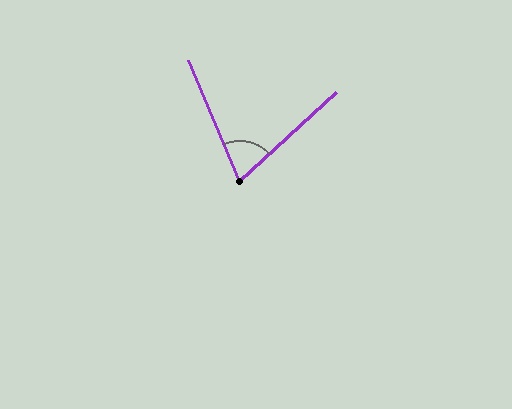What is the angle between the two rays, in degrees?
Approximately 71 degrees.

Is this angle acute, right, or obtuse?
It is acute.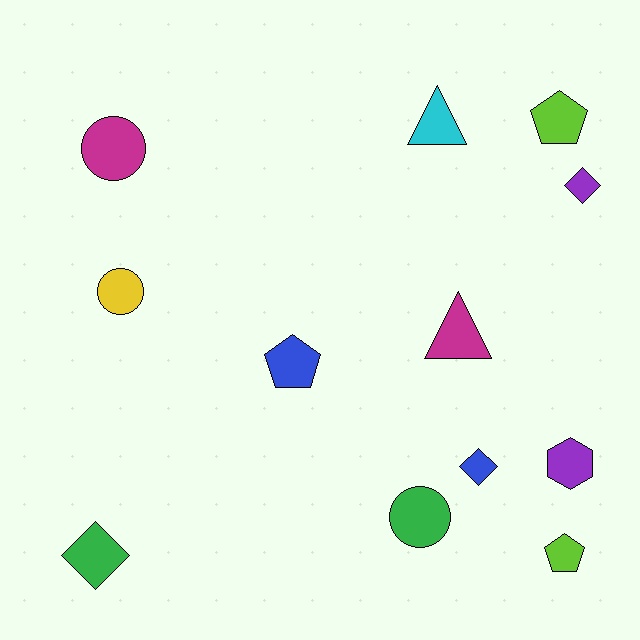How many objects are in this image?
There are 12 objects.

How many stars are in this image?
There are no stars.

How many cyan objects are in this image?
There is 1 cyan object.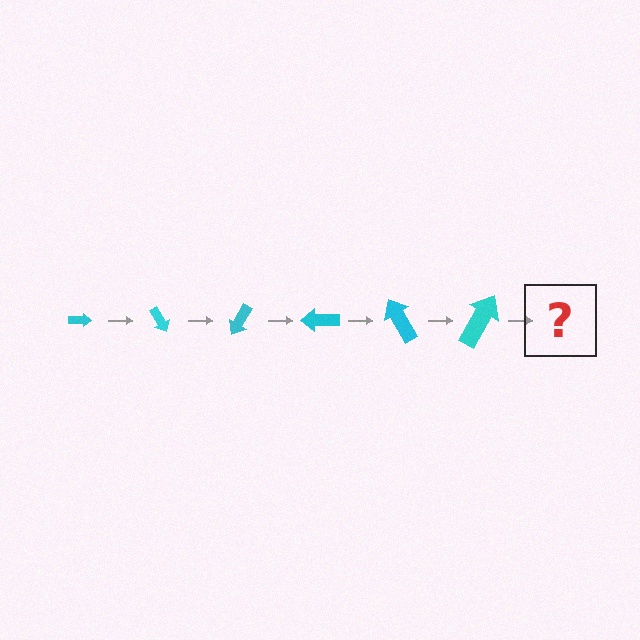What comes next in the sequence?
The next element should be an arrow, larger than the previous one and rotated 360 degrees from the start.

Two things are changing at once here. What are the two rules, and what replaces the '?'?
The two rules are that the arrow grows larger each step and it rotates 60 degrees each step. The '?' should be an arrow, larger than the previous one and rotated 360 degrees from the start.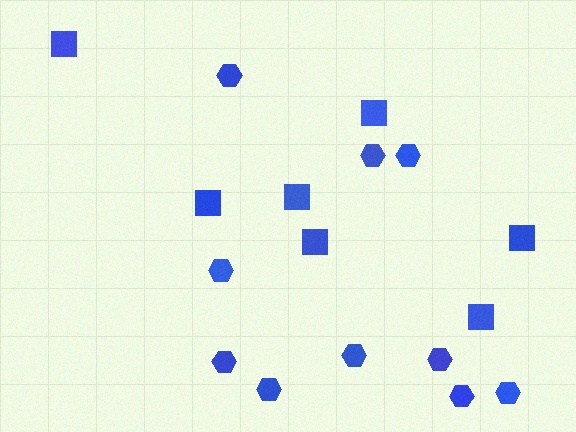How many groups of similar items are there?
There are 2 groups: one group of hexagons (10) and one group of squares (7).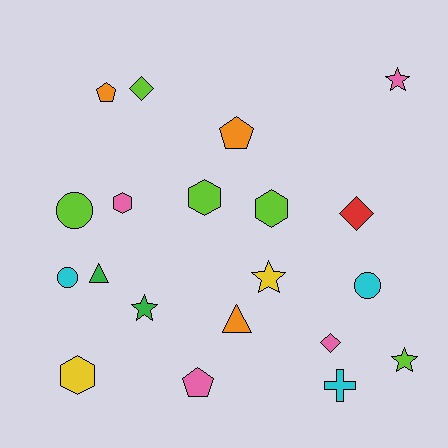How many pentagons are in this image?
There are 3 pentagons.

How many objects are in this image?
There are 20 objects.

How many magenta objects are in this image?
There are no magenta objects.